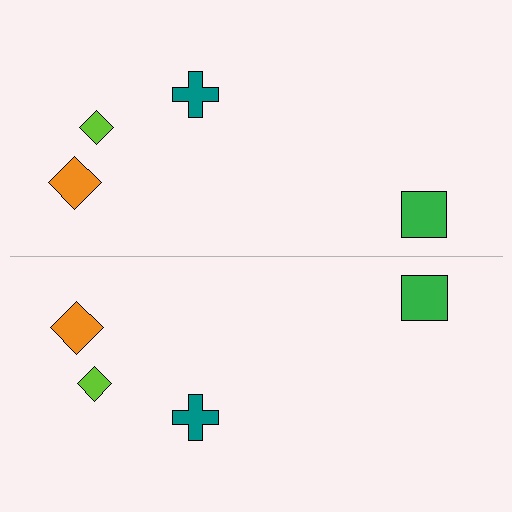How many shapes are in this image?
There are 8 shapes in this image.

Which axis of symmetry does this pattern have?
The pattern has a horizontal axis of symmetry running through the center of the image.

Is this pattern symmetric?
Yes, this pattern has bilateral (reflection) symmetry.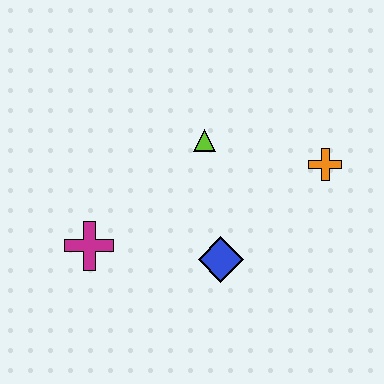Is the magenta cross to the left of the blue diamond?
Yes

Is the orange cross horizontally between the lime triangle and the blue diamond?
No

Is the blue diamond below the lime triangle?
Yes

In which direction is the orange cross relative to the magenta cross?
The orange cross is to the right of the magenta cross.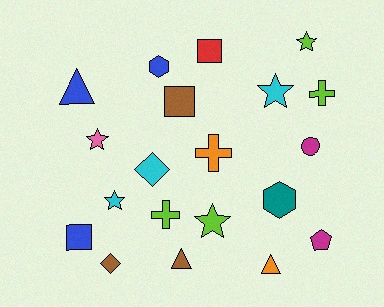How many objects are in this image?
There are 20 objects.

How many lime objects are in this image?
There are 4 lime objects.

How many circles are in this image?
There is 1 circle.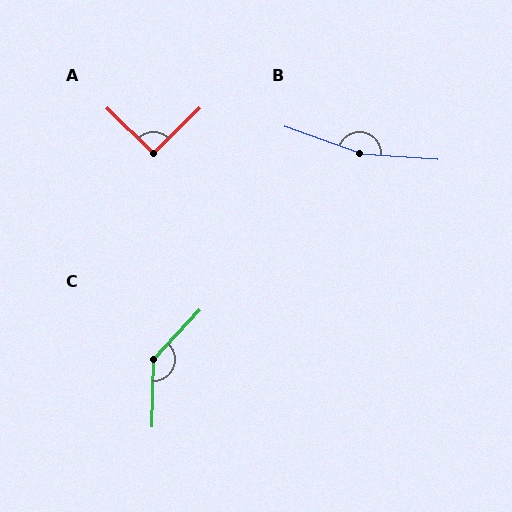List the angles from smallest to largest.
A (91°), C (138°), B (164°).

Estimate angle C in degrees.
Approximately 138 degrees.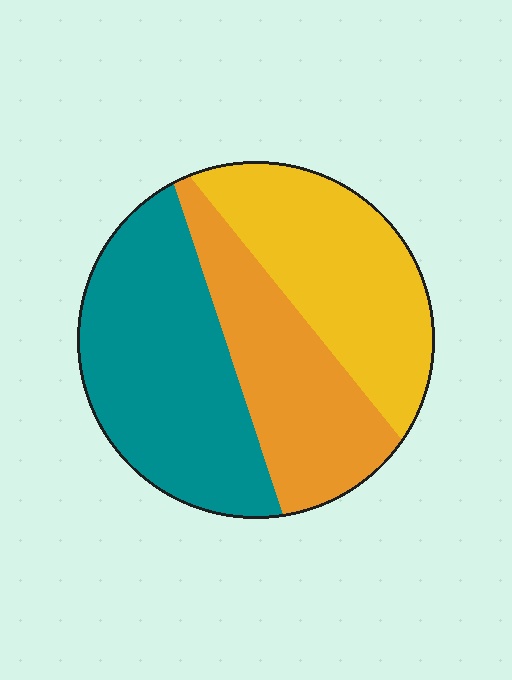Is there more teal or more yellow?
Teal.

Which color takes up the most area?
Teal, at roughly 40%.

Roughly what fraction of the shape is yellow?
Yellow takes up about one third (1/3) of the shape.